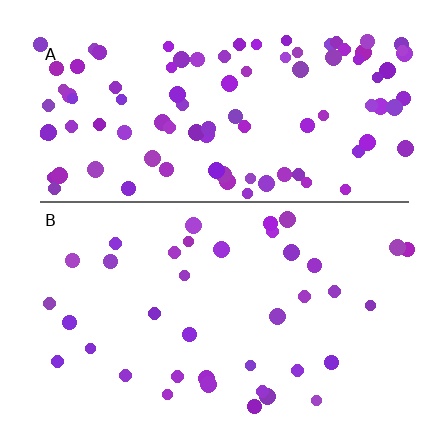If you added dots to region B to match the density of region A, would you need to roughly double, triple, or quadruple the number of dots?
Approximately triple.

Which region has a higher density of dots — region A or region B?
A (the top).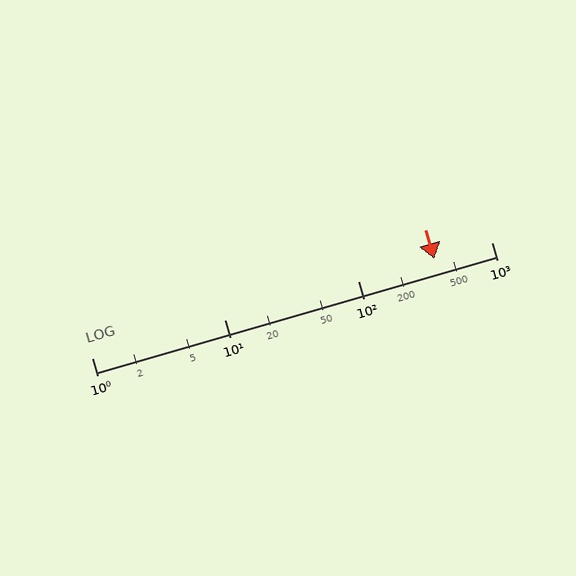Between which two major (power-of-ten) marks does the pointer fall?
The pointer is between 100 and 1000.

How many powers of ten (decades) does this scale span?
The scale spans 3 decades, from 1 to 1000.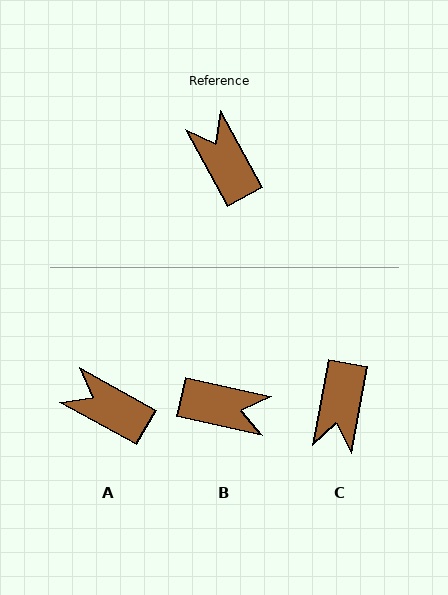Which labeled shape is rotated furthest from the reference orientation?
C, about 140 degrees away.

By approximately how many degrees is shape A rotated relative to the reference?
Approximately 32 degrees counter-clockwise.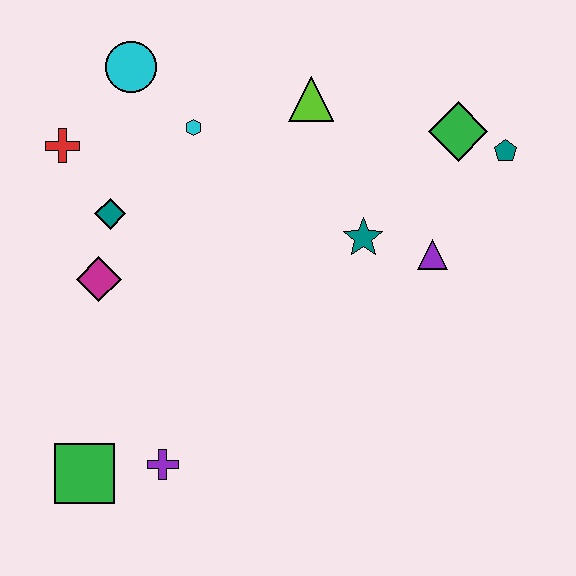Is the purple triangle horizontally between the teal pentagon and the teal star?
Yes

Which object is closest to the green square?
The purple cross is closest to the green square.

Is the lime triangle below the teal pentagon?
No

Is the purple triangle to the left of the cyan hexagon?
No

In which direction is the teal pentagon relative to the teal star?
The teal pentagon is to the right of the teal star.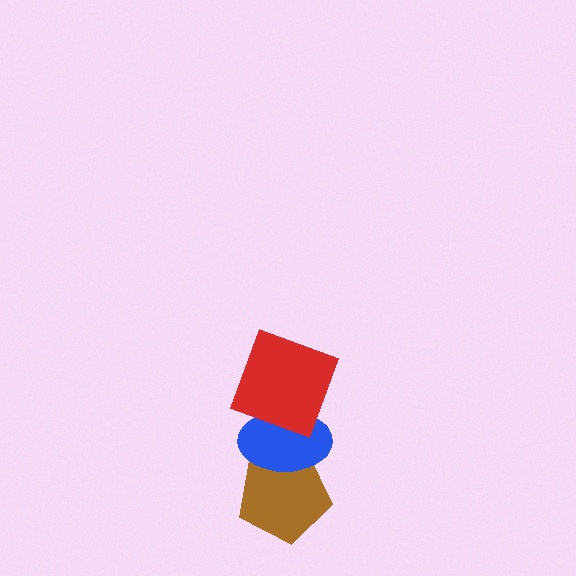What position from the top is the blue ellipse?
The blue ellipse is 2nd from the top.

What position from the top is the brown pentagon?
The brown pentagon is 3rd from the top.